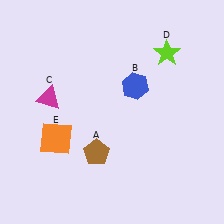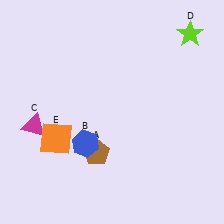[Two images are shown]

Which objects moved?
The objects that moved are: the blue hexagon (B), the magenta triangle (C), the lime star (D).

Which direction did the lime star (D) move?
The lime star (D) moved right.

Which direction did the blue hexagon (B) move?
The blue hexagon (B) moved down.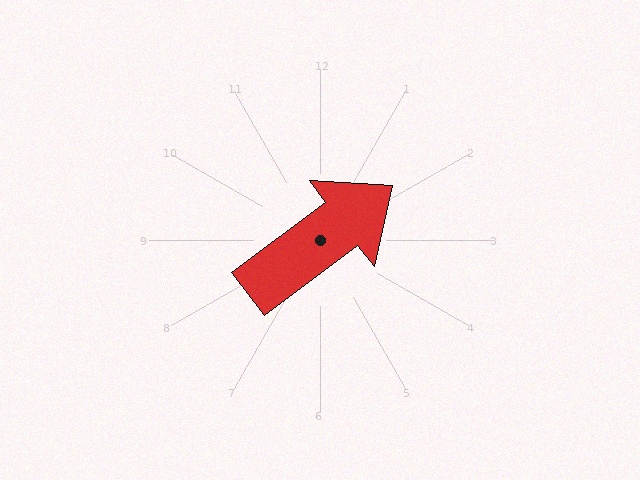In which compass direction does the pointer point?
Northeast.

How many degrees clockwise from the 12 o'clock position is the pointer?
Approximately 53 degrees.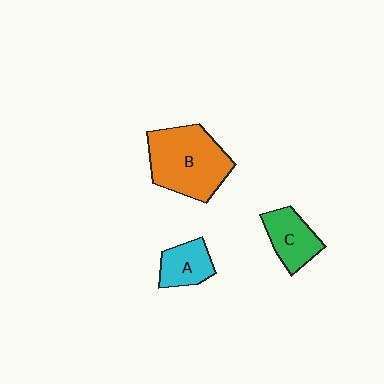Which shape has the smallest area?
Shape A (cyan).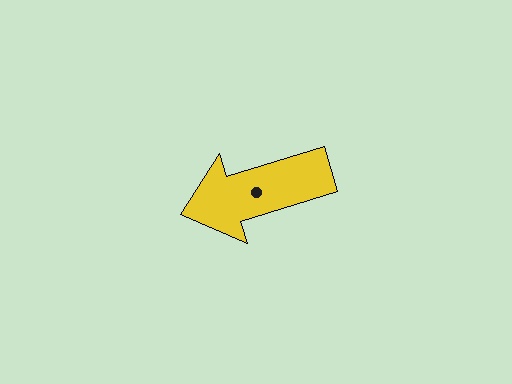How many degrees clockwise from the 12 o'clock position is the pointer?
Approximately 253 degrees.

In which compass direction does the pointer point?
West.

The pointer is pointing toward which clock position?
Roughly 8 o'clock.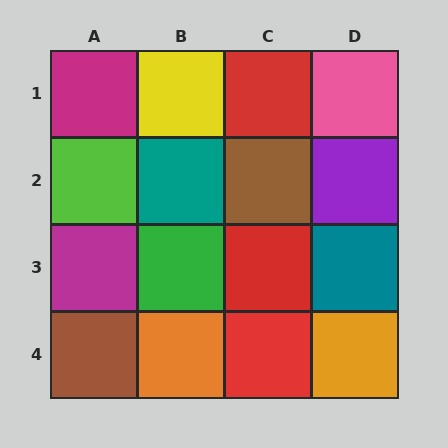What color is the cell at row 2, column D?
Purple.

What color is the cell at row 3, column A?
Magenta.